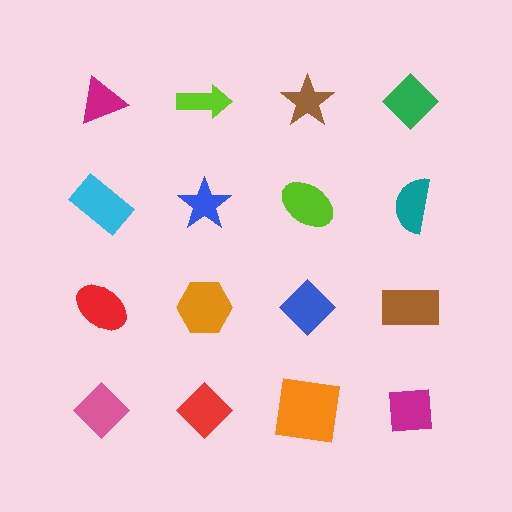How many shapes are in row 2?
4 shapes.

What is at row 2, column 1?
A cyan rectangle.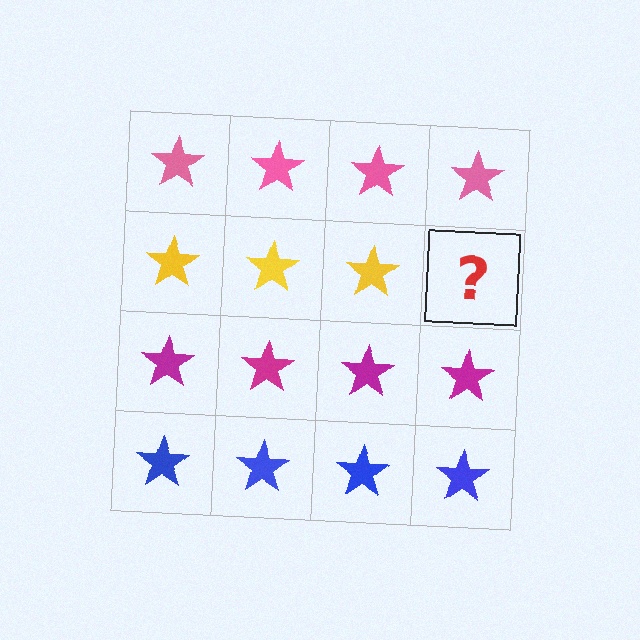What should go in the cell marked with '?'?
The missing cell should contain a yellow star.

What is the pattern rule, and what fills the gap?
The rule is that each row has a consistent color. The gap should be filled with a yellow star.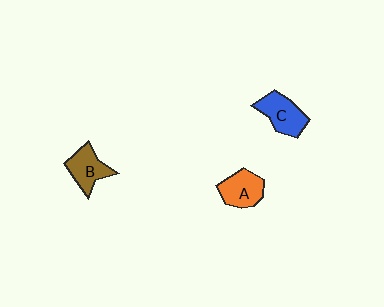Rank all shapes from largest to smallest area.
From largest to smallest: C (blue), A (orange), B (brown).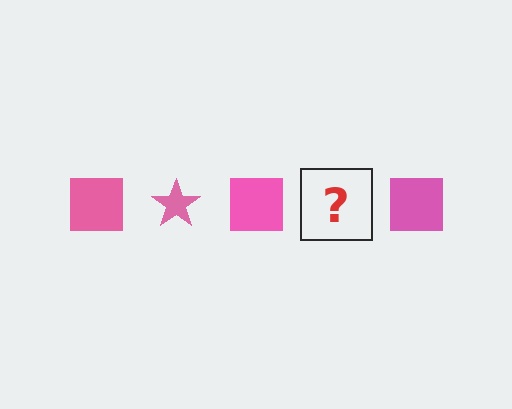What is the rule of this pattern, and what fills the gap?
The rule is that the pattern cycles through square, star shapes in pink. The gap should be filled with a pink star.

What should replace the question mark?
The question mark should be replaced with a pink star.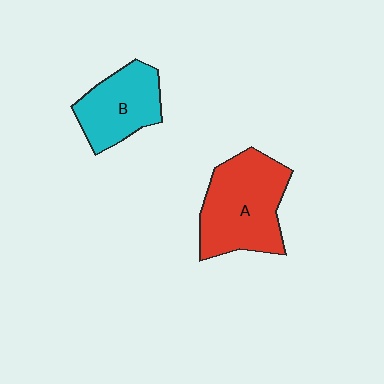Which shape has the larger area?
Shape A (red).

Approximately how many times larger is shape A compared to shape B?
Approximately 1.4 times.